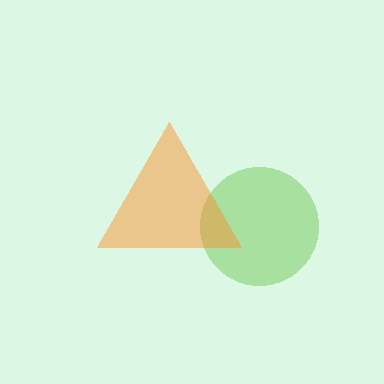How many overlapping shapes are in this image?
There are 2 overlapping shapes in the image.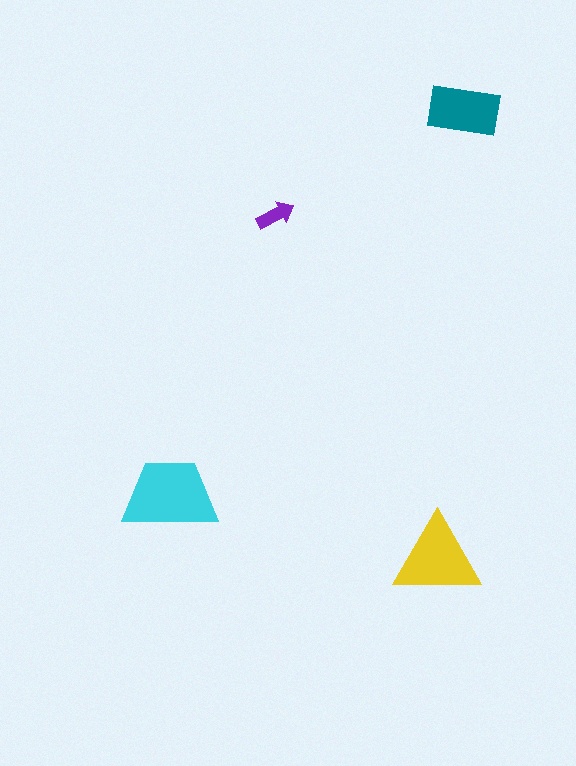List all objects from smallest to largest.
The purple arrow, the teal rectangle, the yellow triangle, the cyan trapezoid.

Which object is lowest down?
The yellow triangle is bottommost.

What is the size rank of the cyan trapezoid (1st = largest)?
1st.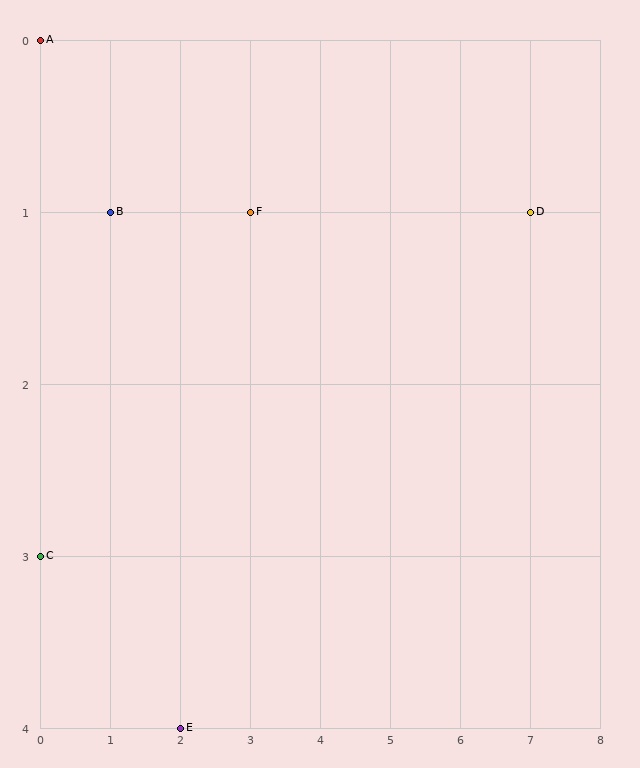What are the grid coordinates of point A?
Point A is at grid coordinates (0, 0).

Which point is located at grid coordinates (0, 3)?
Point C is at (0, 3).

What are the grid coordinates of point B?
Point B is at grid coordinates (1, 1).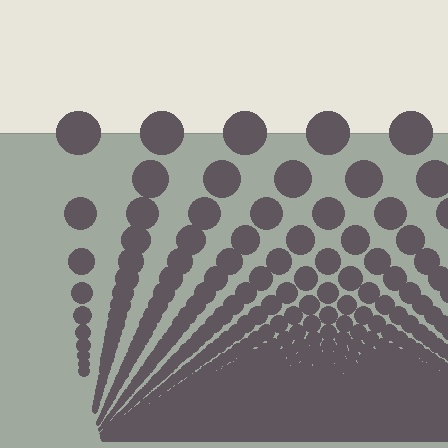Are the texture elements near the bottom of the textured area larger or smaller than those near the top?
Smaller. The gradient is inverted — elements near the bottom are smaller and denser.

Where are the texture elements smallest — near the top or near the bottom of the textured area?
Near the bottom.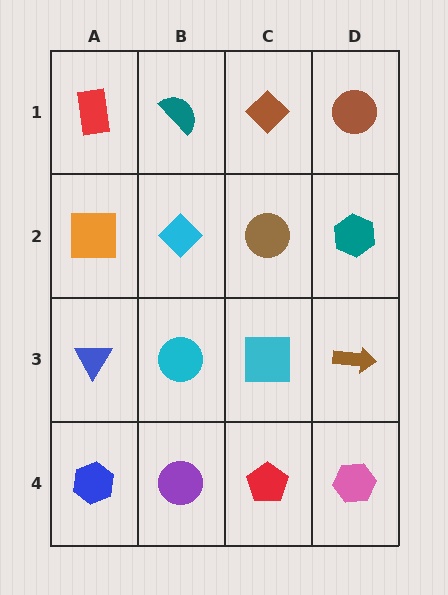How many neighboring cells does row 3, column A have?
3.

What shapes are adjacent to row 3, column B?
A cyan diamond (row 2, column B), a purple circle (row 4, column B), a blue triangle (row 3, column A), a cyan square (row 3, column C).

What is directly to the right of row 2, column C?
A teal hexagon.